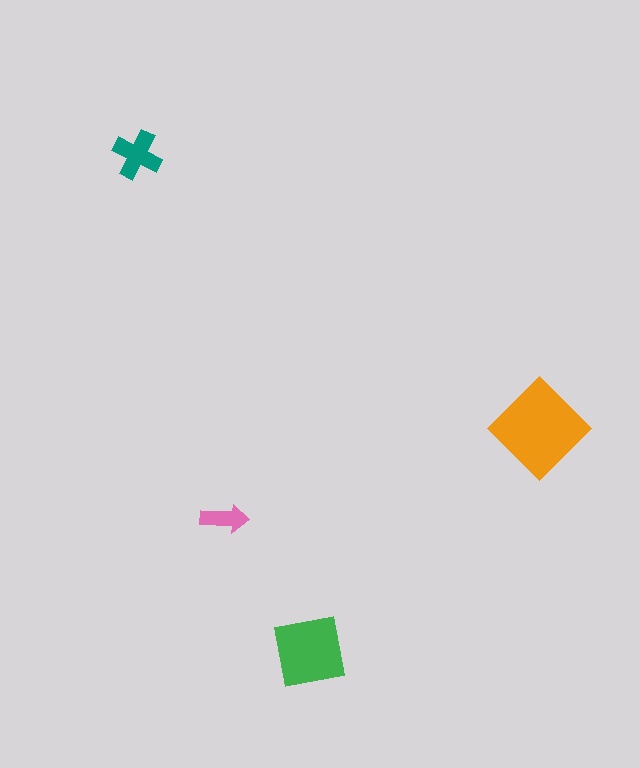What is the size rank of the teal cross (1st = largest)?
3rd.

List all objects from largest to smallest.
The orange diamond, the green square, the teal cross, the pink arrow.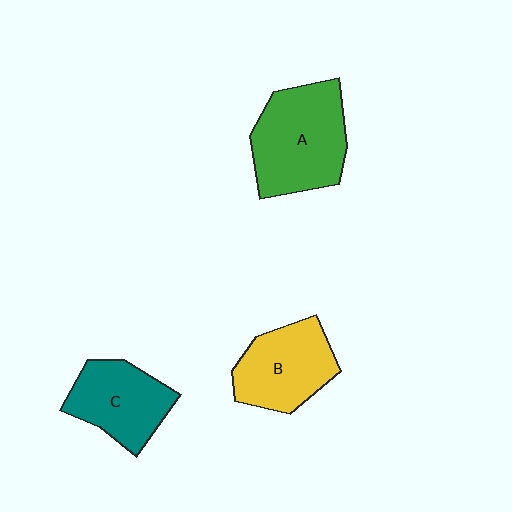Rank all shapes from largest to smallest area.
From largest to smallest: A (green), B (yellow), C (teal).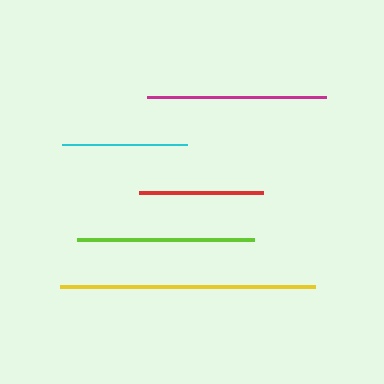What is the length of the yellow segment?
The yellow segment is approximately 255 pixels long.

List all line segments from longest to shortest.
From longest to shortest: yellow, magenta, lime, cyan, red.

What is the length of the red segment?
The red segment is approximately 124 pixels long.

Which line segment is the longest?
The yellow line is the longest at approximately 255 pixels.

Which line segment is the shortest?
The red line is the shortest at approximately 124 pixels.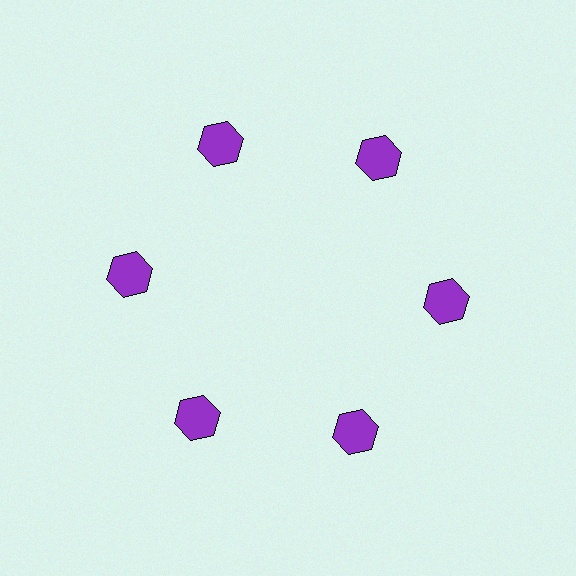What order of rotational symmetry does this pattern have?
This pattern has 6-fold rotational symmetry.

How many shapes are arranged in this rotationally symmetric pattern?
There are 6 shapes, arranged in 6 groups of 1.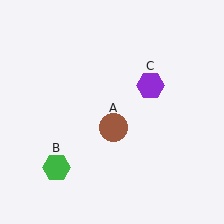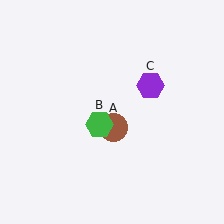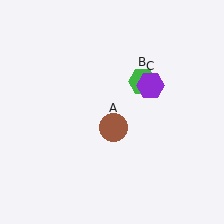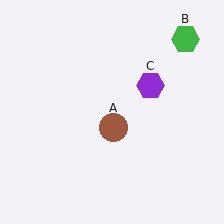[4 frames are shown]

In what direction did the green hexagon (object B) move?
The green hexagon (object B) moved up and to the right.